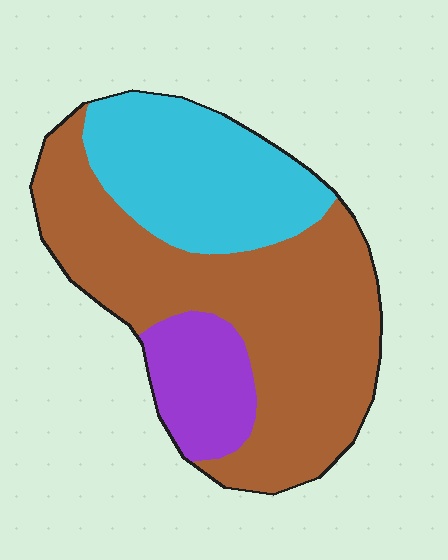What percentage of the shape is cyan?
Cyan covers around 30% of the shape.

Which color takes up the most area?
Brown, at roughly 55%.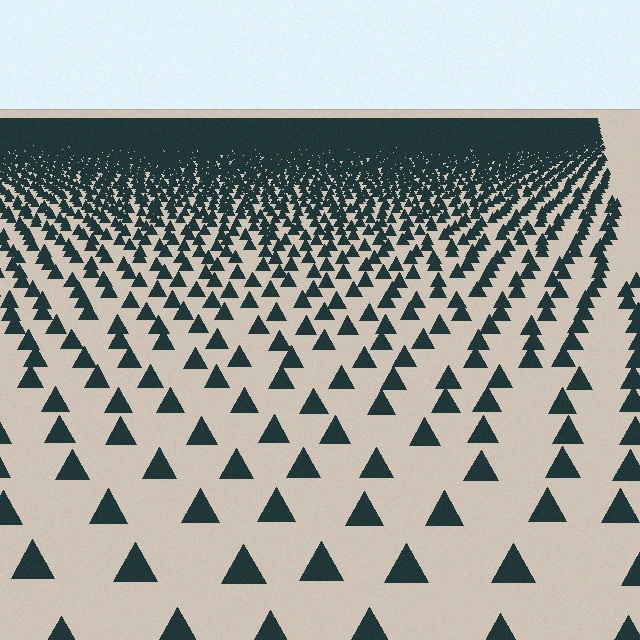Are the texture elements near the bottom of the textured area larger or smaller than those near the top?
Larger. Near the bottom, elements are closer to the viewer and appear at a bigger on-screen size.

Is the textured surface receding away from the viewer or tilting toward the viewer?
The surface is receding away from the viewer. Texture elements get smaller and denser toward the top.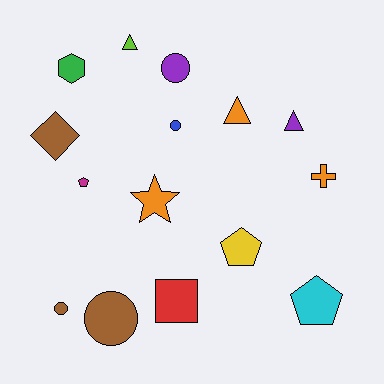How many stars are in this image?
There is 1 star.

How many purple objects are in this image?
There are 2 purple objects.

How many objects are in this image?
There are 15 objects.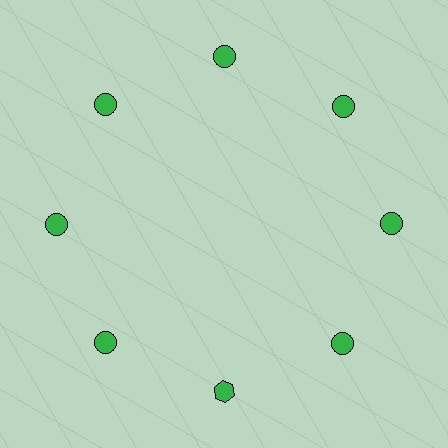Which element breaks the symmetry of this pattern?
The green hexagon at roughly the 6 o'clock position breaks the symmetry. All other shapes are green circles.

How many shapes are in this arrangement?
There are 8 shapes arranged in a ring pattern.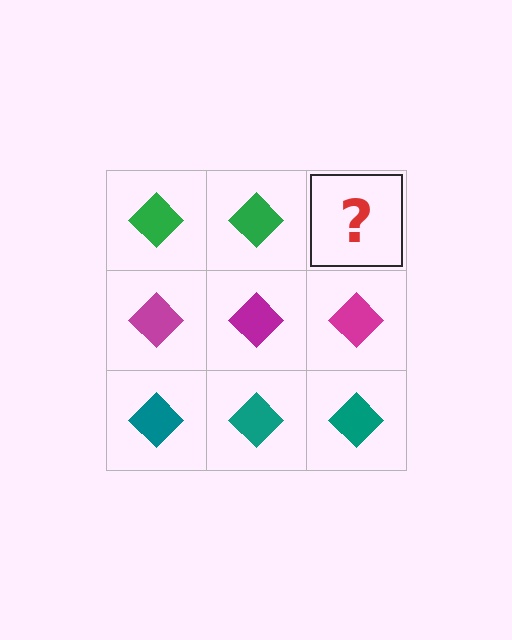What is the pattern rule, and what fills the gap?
The rule is that each row has a consistent color. The gap should be filled with a green diamond.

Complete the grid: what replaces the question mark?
The question mark should be replaced with a green diamond.